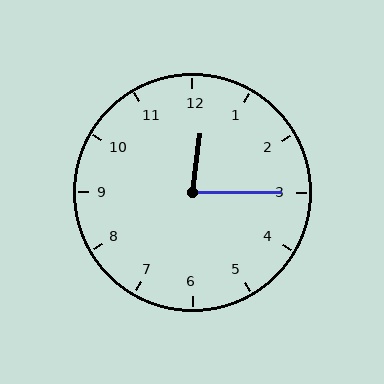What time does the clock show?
12:15.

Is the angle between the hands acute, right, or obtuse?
It is acute.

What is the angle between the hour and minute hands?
Approximately 82 degrees.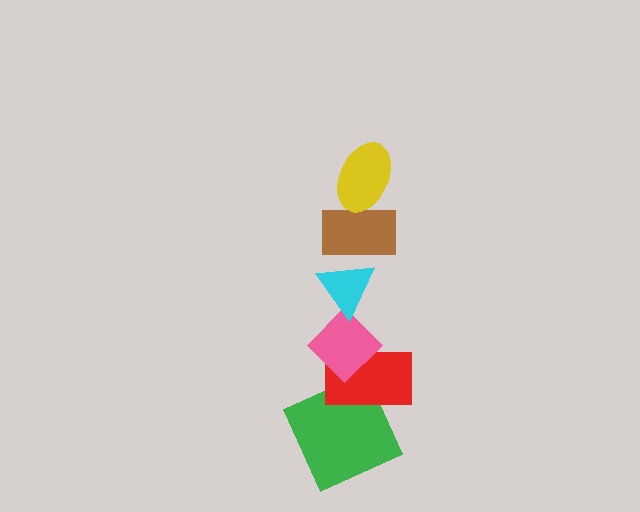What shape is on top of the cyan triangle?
The brown rectangle is on top of the cyan triangle.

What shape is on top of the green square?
The red rectangle is on top of the green square.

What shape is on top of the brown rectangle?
The yellow ellipse is on top of the brown rectangle.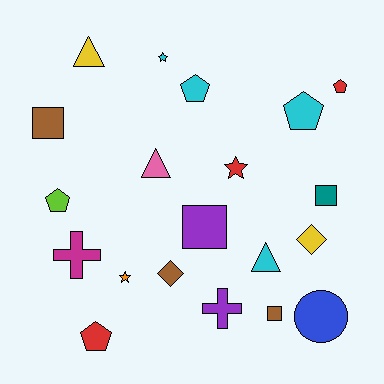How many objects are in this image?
There are 20 objects.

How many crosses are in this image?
There are 2 crosses.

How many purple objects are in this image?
There are 2 purple objects.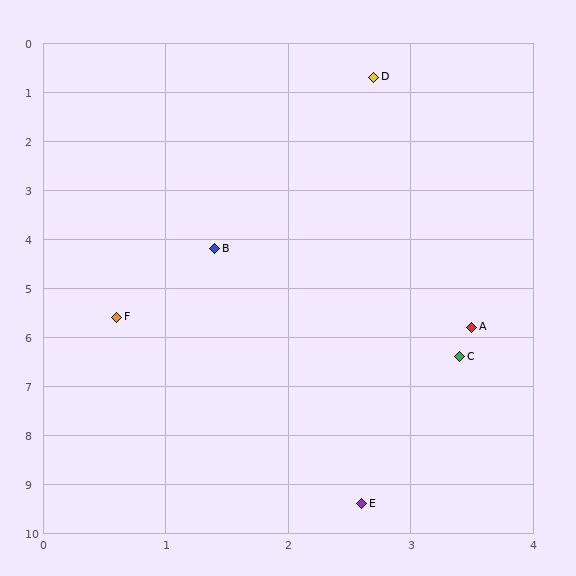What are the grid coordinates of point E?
Point E is at approximately (2.6, 9.4).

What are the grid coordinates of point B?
Point B is at approximately (1.4, 4.2).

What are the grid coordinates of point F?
Point F is at approximately (0.6, 5.6).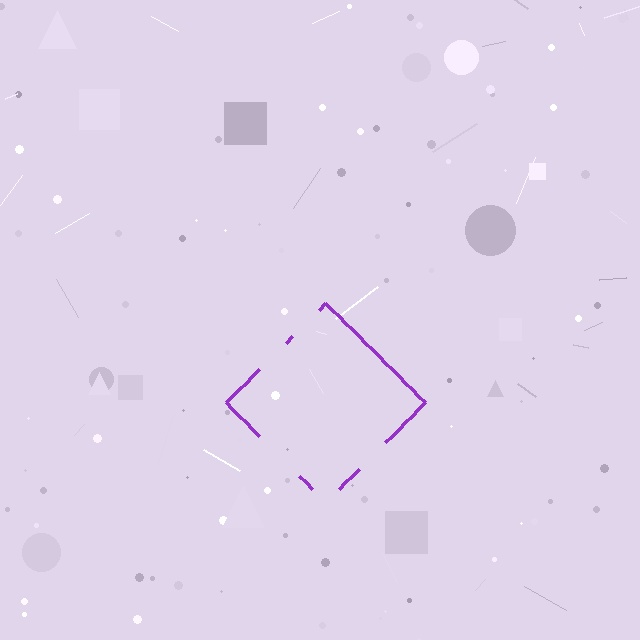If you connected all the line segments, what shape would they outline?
They would outline a diamond.